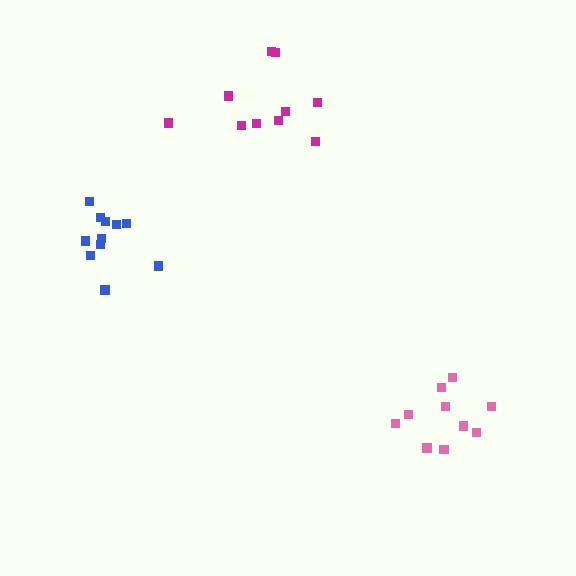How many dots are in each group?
Group 1: 10 dots, Group 2: 11 dots, Group 3: 11 dots (32 total).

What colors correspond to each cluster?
The clusters are colored: magenta, pink, blue.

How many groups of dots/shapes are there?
There are 3 groups.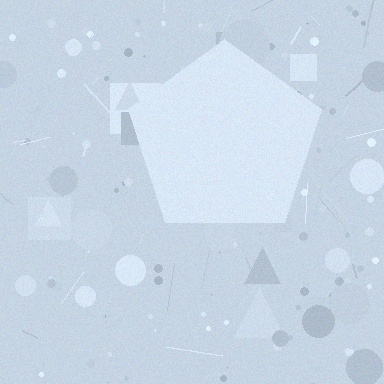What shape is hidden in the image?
A pentagon is hidden in the image.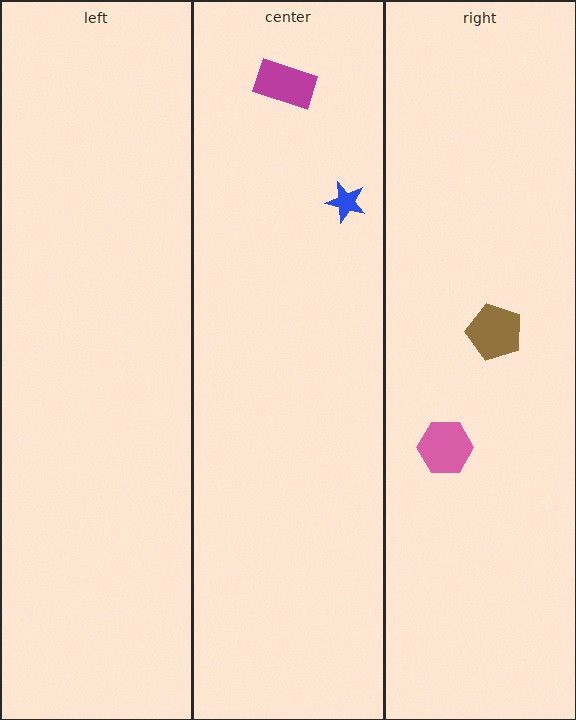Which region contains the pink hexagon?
The right region.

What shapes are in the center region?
The blue star, the magenta rectangle.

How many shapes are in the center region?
2.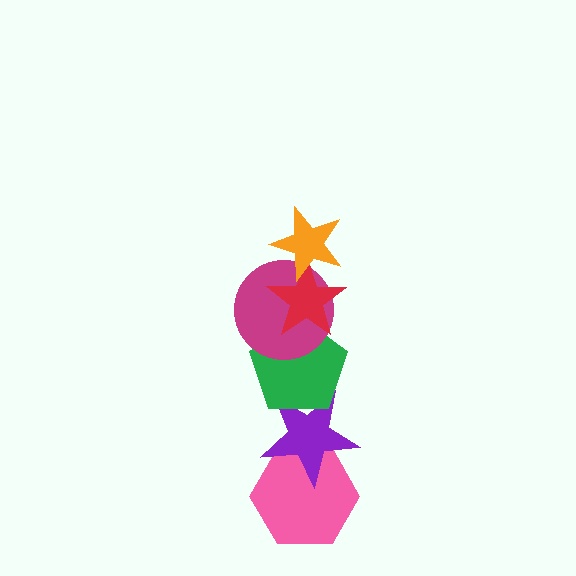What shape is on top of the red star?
The orange star is on top of the red star.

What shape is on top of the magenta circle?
The red star is on top of the magenta circle.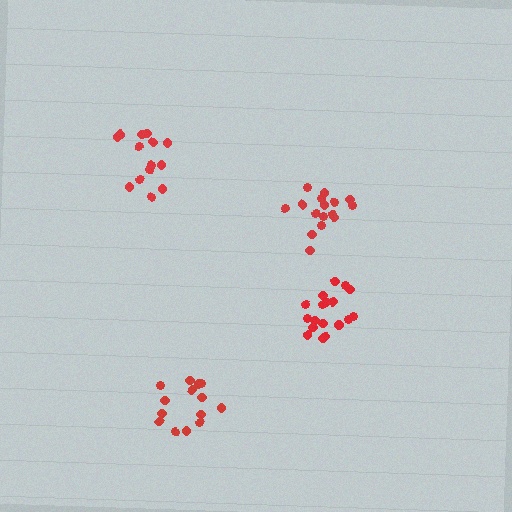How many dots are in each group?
Group 1: 16 dots, Group 2: 18 dots, Group 3: 14 dots, Group 4: 14 dots (62 total).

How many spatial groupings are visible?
There are 4 spatial groupings.